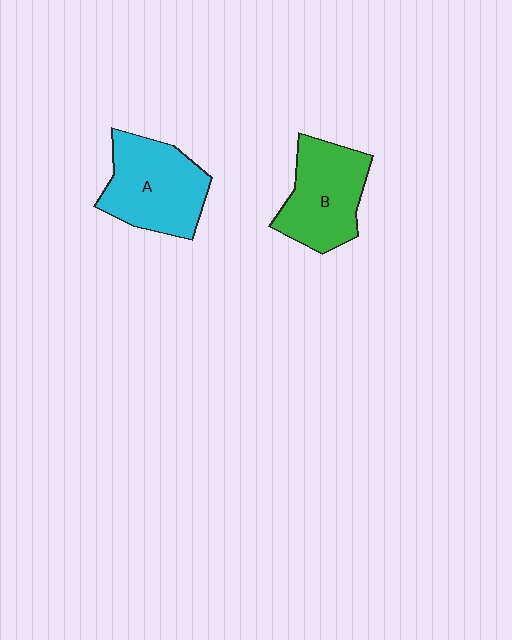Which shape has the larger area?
Shape A (cyan).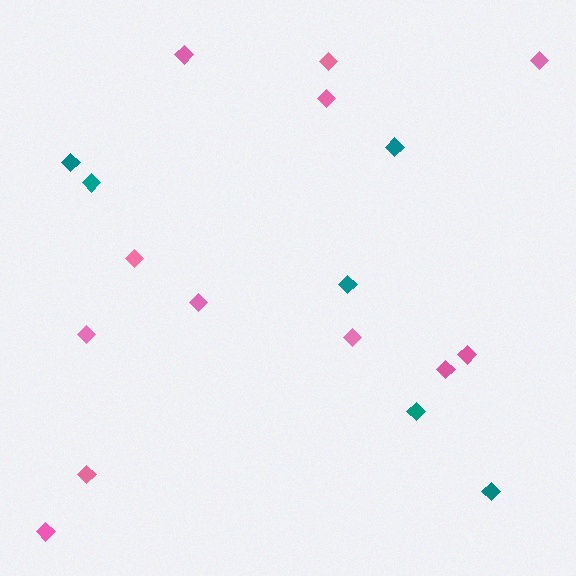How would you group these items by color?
There are 2 groups: one group of pink diamonds (12) and one group of teal diamonds (6).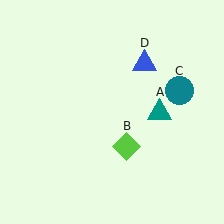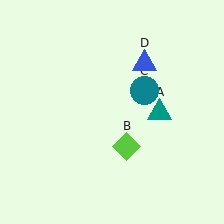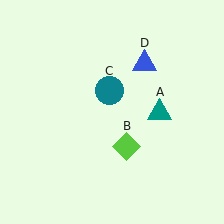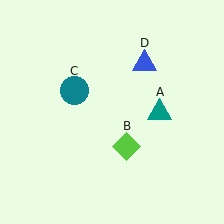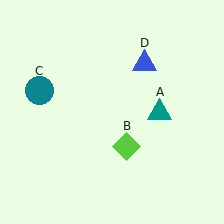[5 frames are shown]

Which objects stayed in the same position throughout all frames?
Teal triangle (object A) and lime diamond (object B) and blue triangle (object D) remained stationary.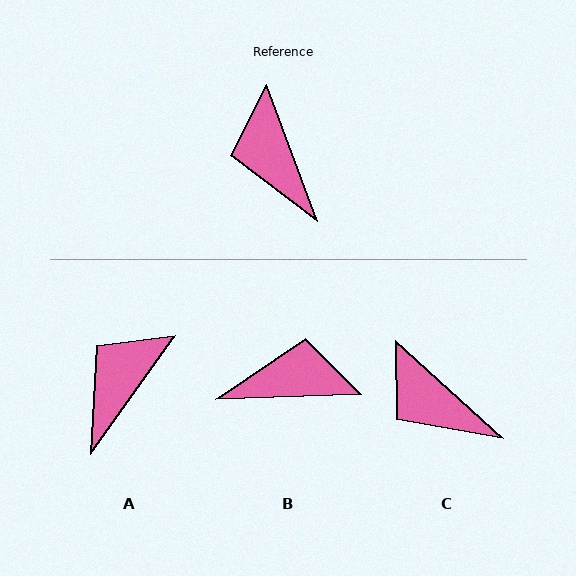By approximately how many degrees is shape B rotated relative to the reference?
Approximately 108 degrees clockwise.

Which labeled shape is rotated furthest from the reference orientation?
B, about 108 degrees away.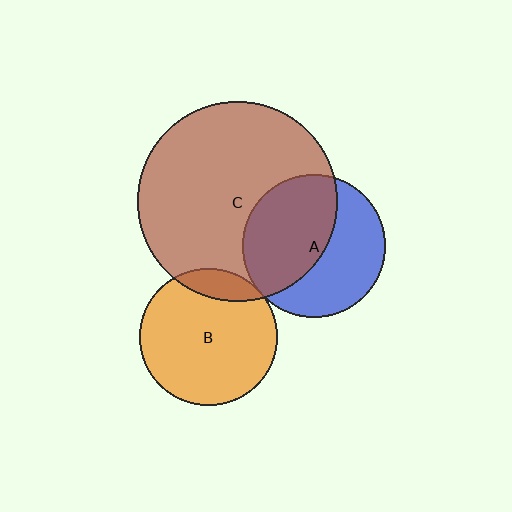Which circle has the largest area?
Circle C (brown).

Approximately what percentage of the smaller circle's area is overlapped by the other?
Approximately 5%.